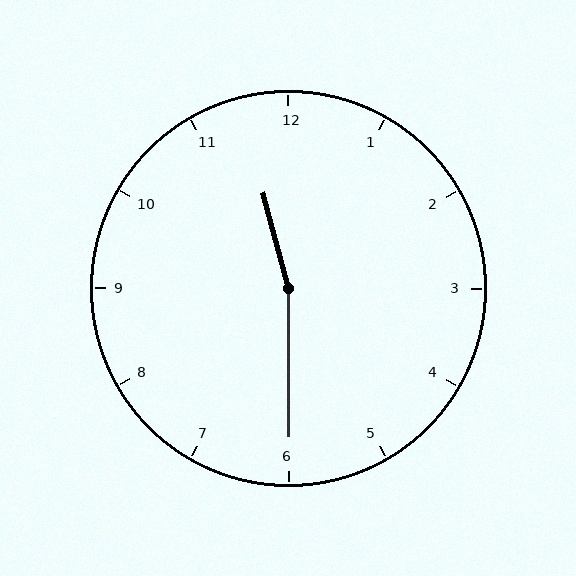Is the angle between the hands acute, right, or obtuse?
It is obtuse.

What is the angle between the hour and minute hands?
Approximately 165 degrees.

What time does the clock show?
11:30.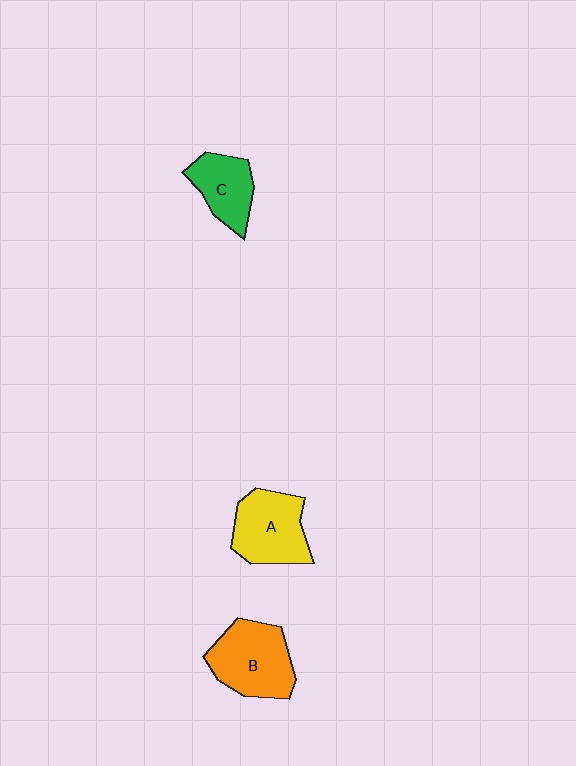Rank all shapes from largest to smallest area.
From largest to smallest: B (orange), A (yellow), C (green).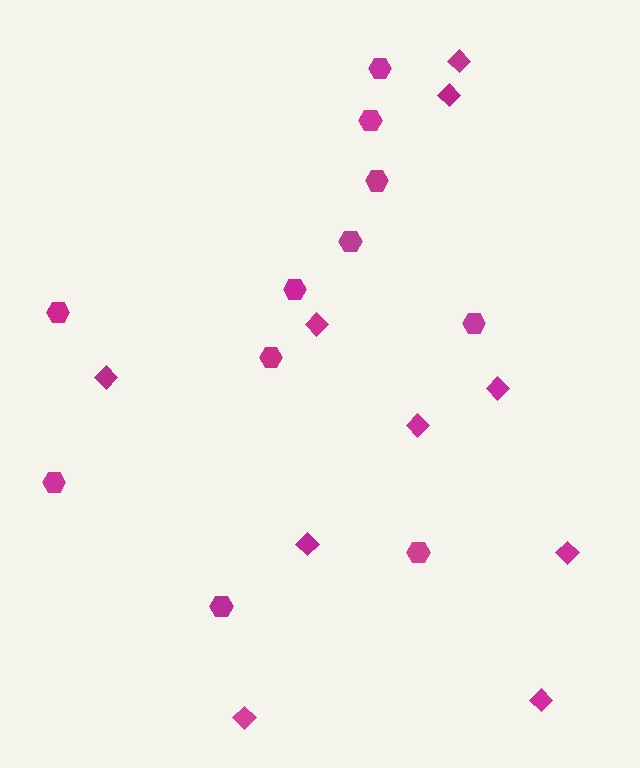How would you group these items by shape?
There are 2 groups: one group of diamonds (10) and one group of hexagons (11).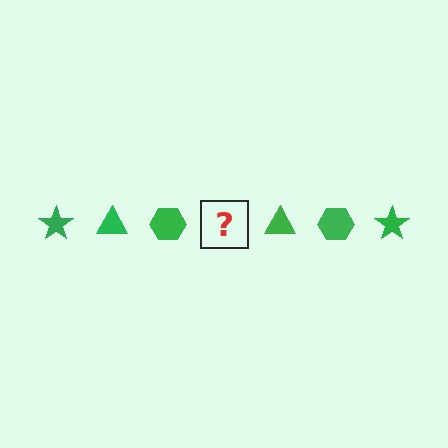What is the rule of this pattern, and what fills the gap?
The rule is that the pattern cycles through star, triangle, hexagon shapes in green. The gap should be filled with a green star.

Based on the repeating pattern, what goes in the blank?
The blank should be a green star.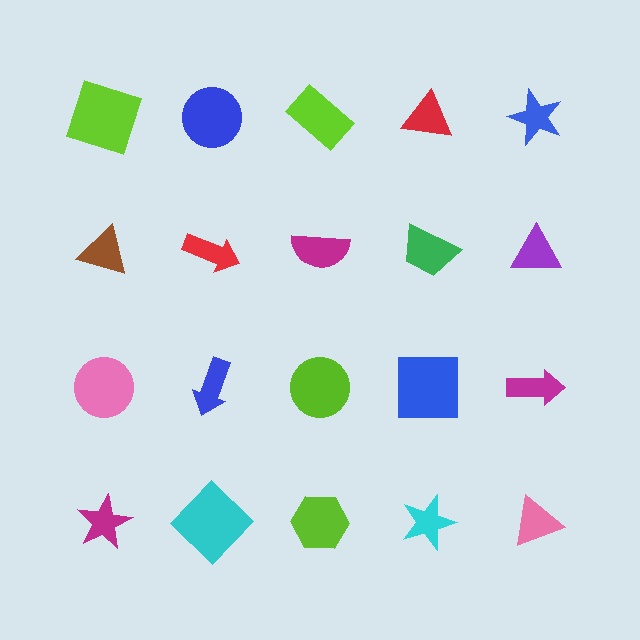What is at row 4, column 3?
A lime hexagon.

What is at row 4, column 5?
A pink triangle.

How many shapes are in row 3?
5 shapes.